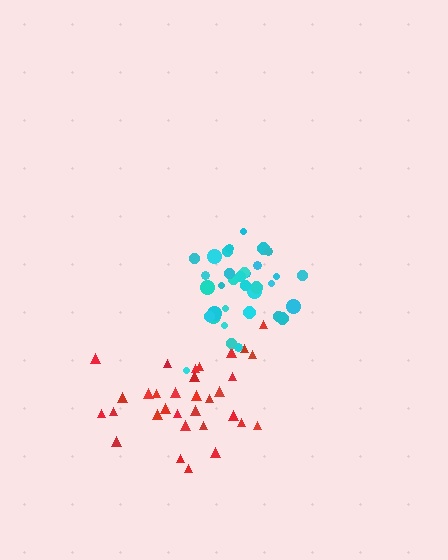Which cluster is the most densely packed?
Cyan.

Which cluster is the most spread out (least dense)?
Red.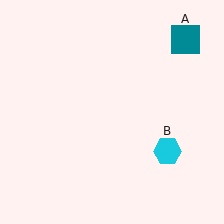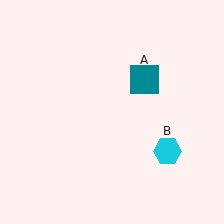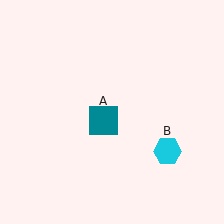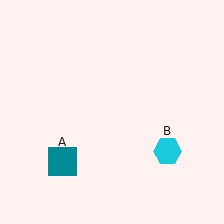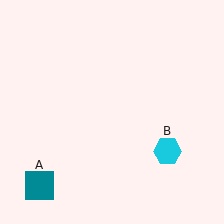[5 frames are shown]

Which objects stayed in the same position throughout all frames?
Cyan hexagon (object B) remained stationary.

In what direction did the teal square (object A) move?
The teal square (object A) moved down and to the left.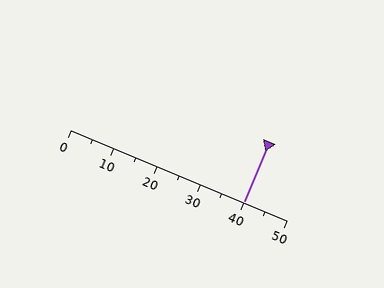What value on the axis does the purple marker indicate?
The marker indicates approximately 40.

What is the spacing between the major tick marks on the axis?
The major ticks are spaced 10 apart.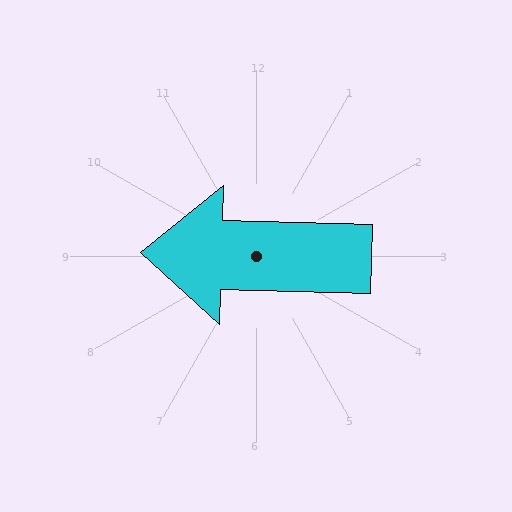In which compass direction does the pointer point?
West.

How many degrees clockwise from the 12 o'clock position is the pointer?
Approximately 272 degrees.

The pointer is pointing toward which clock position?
Roughly 9 o'clock.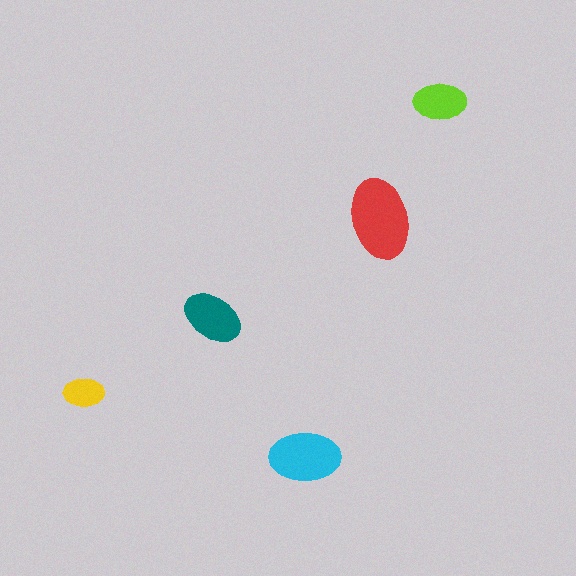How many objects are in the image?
There are 5 objects in the image.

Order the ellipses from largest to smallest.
the red one, the cyan one, the teal one, the lime one, the yellow one.